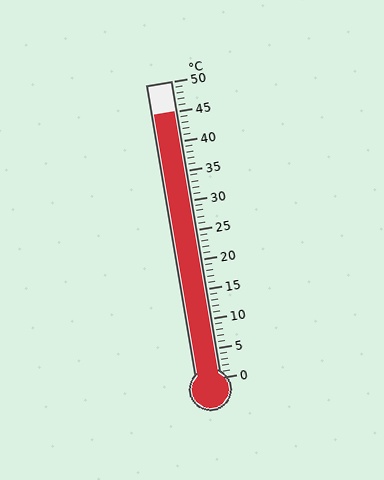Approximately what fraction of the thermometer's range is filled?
The thermometer is filled to approximately 90% of its range.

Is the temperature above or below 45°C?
The temperature is at 45°C.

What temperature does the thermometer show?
The thermometer shows approximately 45°C.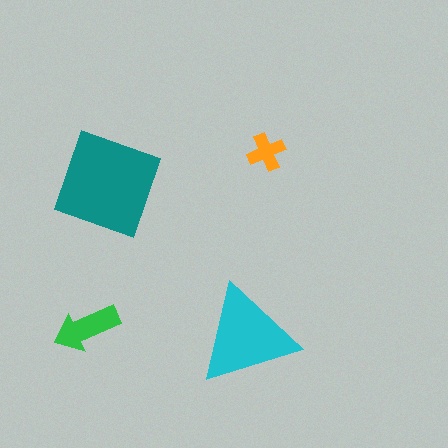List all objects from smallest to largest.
The orange cross, the green arrow, the cyan triangle, the teal diamond.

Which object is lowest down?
The cyan triangle is bottommost.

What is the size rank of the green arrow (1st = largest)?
3rd.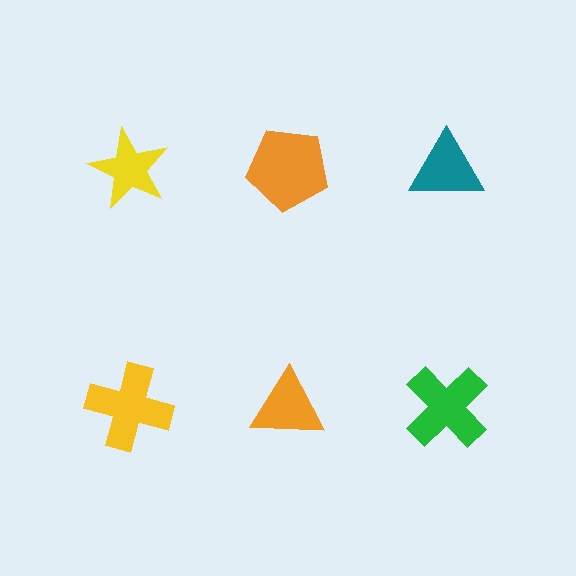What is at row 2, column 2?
An orange triangle.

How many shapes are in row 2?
3 shapes.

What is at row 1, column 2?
An orange pentagon.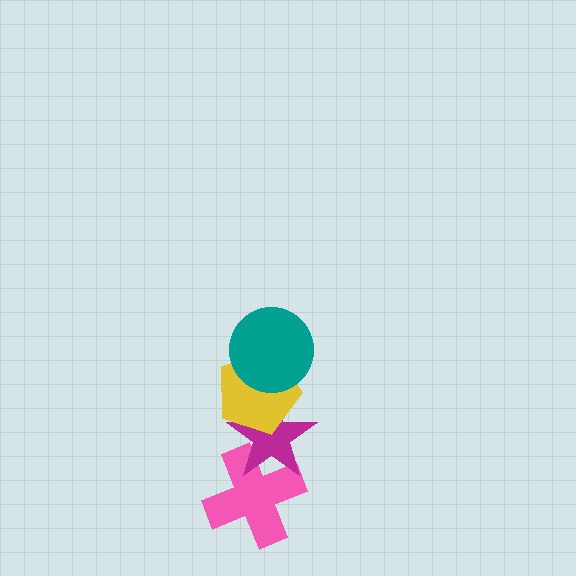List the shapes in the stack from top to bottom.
From top to bottom: the teal circle, the yellow pentagon, the magenta star, the pink cross.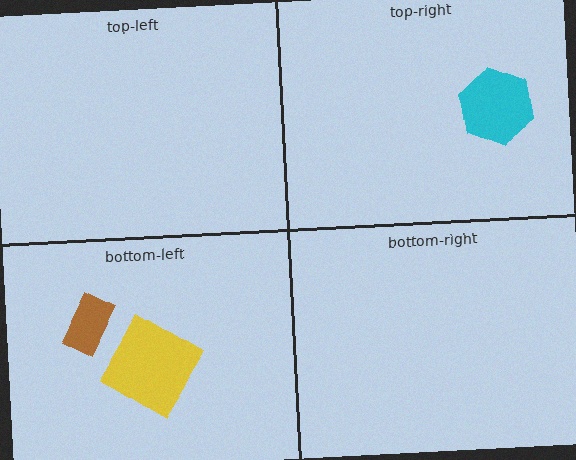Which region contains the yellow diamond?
The bottom-left region.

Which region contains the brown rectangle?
The bottom-left region.